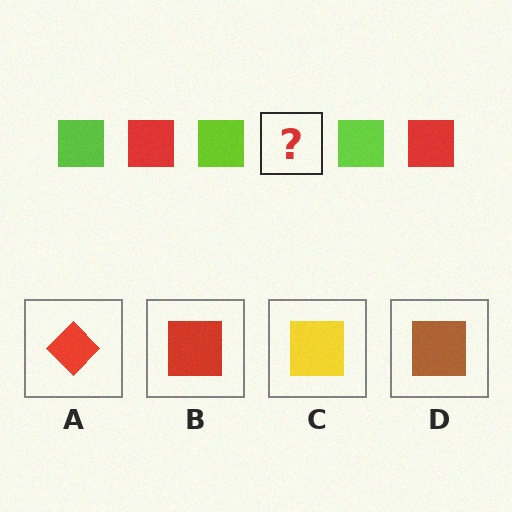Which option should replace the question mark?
Option B.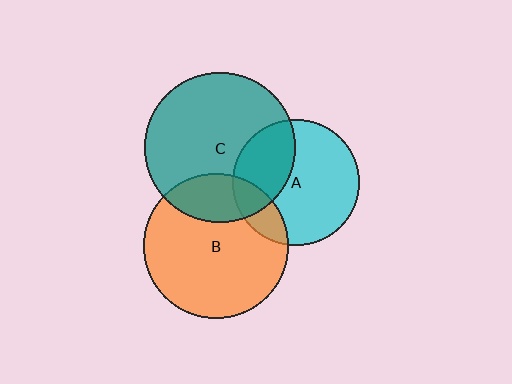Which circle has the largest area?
Circle C (teal).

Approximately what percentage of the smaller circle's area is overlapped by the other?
Approximately 25%.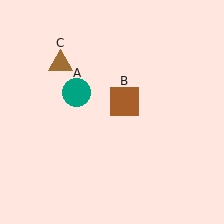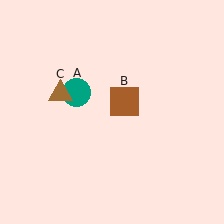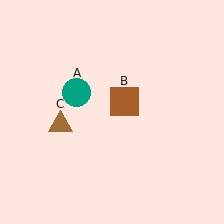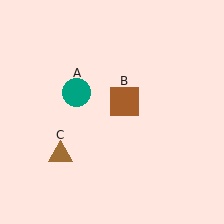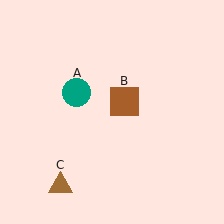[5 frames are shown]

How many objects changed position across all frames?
1 object changed position: brown triangle (object C).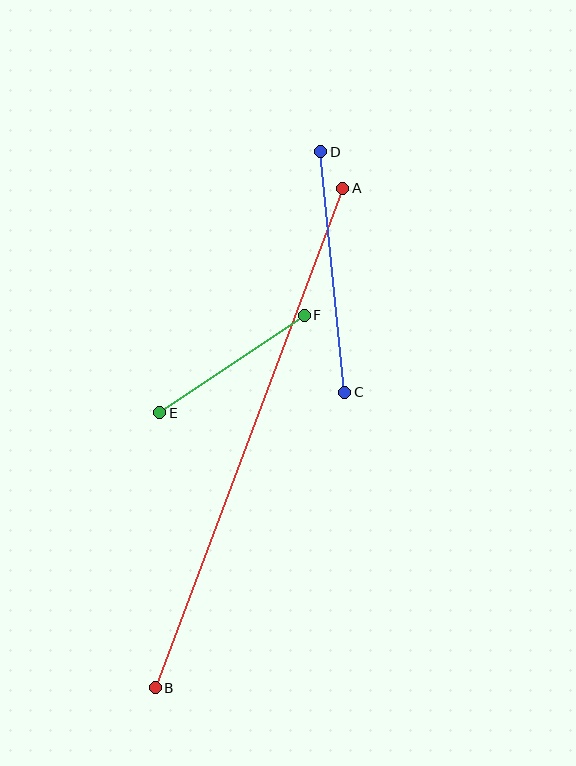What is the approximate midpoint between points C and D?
The midpoint is at approximately (333, 272) pixels.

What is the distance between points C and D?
The distance is approximately 242 pixels.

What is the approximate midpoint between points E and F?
The midpoint is at approximately (232, 364) pixels.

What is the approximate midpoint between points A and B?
The midpoint is at approximately (249, 438) pixels.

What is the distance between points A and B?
The distance is approximately 533 pixels.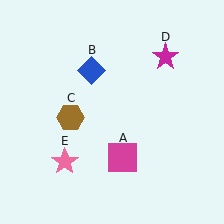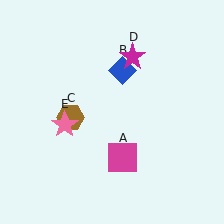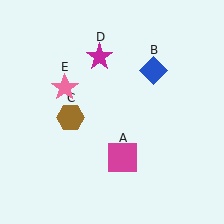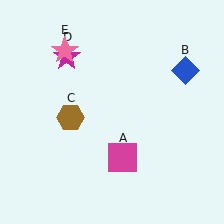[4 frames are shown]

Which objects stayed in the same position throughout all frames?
Magenta square (object A) and brown hexagon (object C) remained stationary.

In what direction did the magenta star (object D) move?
The magenta star (object D) moved left.